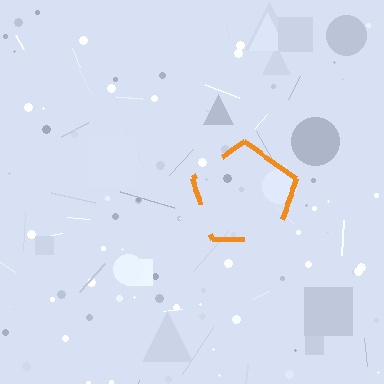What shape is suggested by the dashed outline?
The dashed outline suggests a pentagon.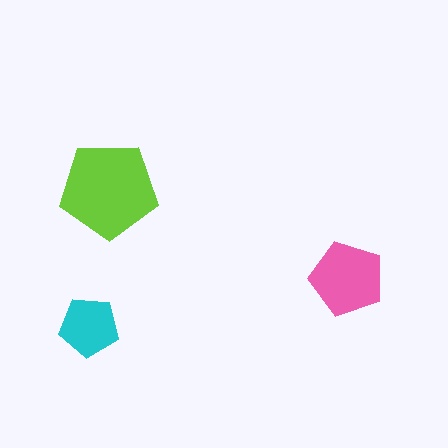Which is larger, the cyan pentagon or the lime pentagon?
The lime one.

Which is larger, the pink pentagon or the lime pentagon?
The lime one.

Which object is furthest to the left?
The cyan pentagon is leftmost.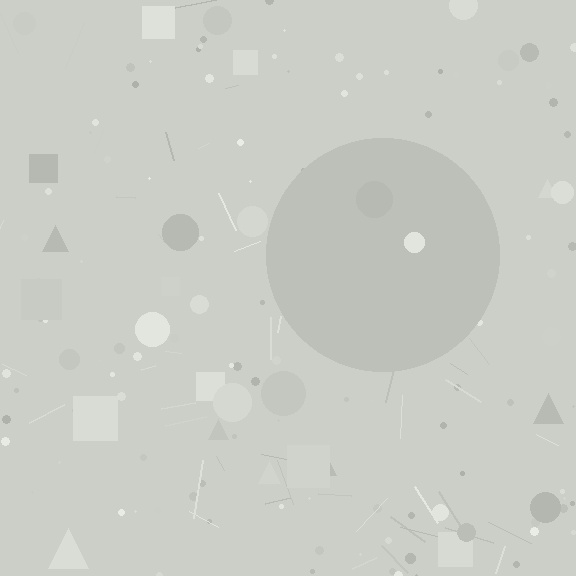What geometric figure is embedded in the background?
A circle is embedded in the background.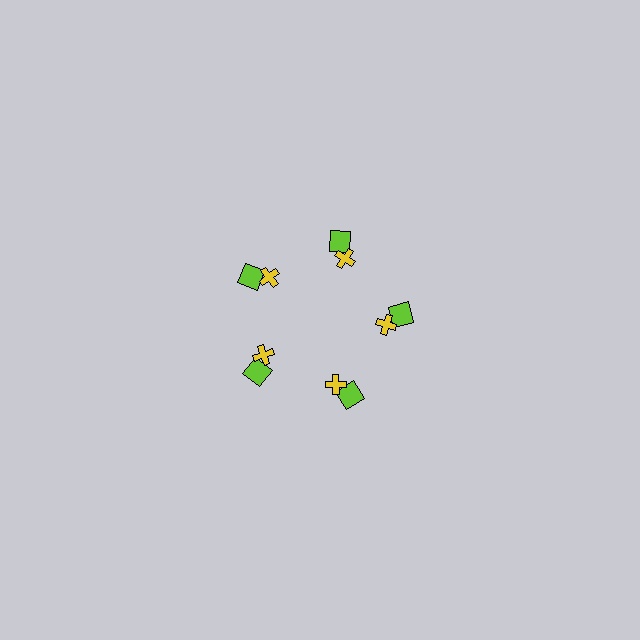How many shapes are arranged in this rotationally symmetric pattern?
There are 10 shapes, arranged in 5 groups of 2.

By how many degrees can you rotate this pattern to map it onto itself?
The pattern maps onto itself every 72 degrees of rotation.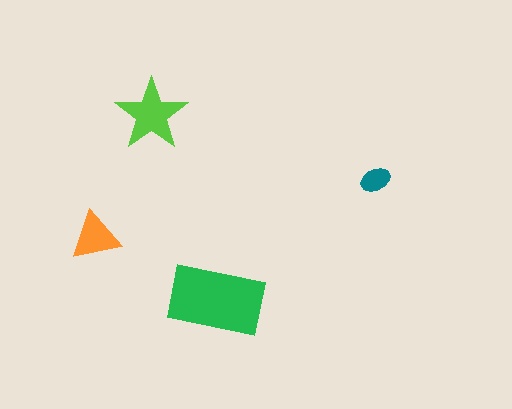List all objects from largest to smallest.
The green rectangle, the lime star, the orange triangle, the teal ellipse.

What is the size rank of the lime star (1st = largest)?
2nd.